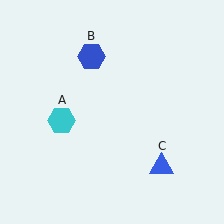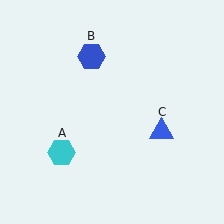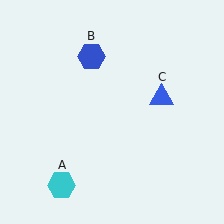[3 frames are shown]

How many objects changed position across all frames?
2 objects changed position: cyan hexagon (object A), blue triangle (object C).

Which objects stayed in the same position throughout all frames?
Blue hexagon (object B) remained stationary.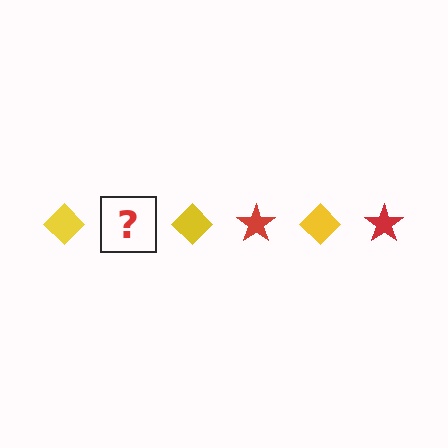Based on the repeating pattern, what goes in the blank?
The blank should be a red star.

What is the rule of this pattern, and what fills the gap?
The rule is that the pattern alternates between yellow diamond and red star. The gap should be filled with a red star.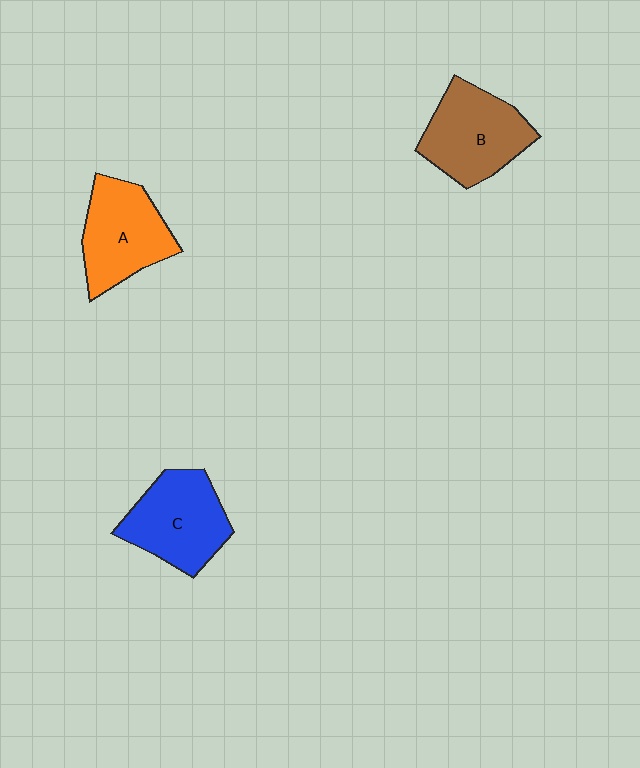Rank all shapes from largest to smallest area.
From largest to smallest: B (brown), C (blue), A (orange).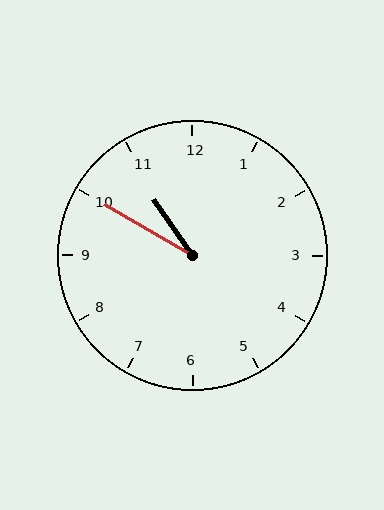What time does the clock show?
10:50.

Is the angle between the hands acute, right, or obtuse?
It is acute.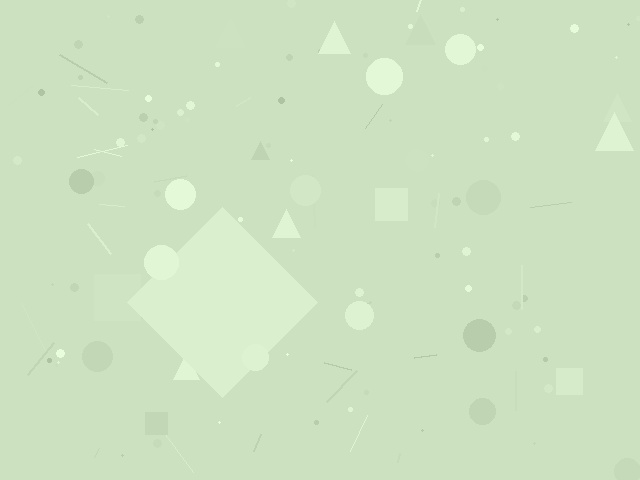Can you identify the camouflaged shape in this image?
The camouflaged shape is a diamond.